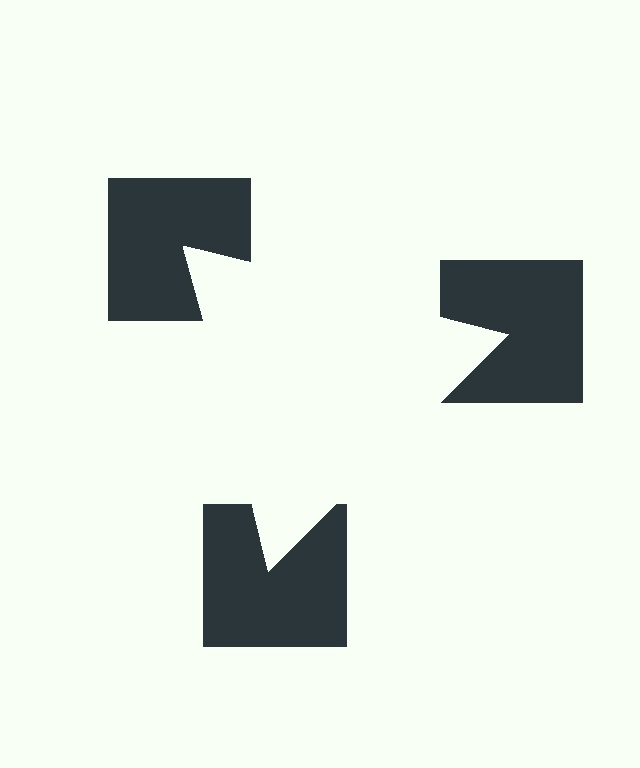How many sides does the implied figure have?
3 sides.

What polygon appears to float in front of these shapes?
An illusory triangle — its edges are inferred from the aligned wedge cuts in the notched squares, not physically drawn.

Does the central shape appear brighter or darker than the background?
It typically appears slightly brighter than the background, even though no actual brightness change is drawn.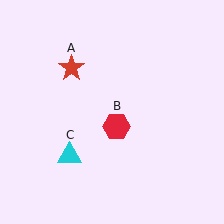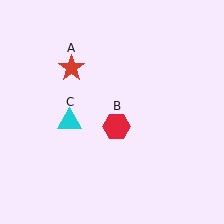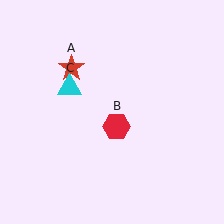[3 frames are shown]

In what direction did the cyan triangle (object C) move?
The cyan triangle (object C) moved up.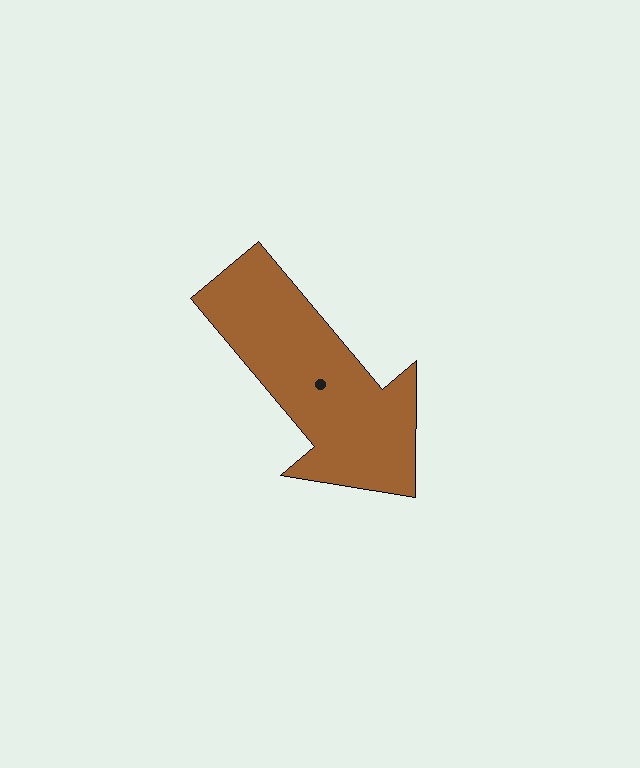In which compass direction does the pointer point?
Southeast.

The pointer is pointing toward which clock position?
Roughly 5 o'clock.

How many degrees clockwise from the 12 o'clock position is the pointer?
Approximately 140 degrees.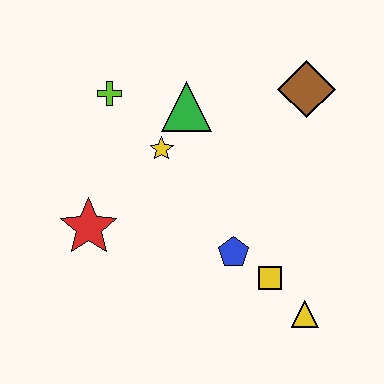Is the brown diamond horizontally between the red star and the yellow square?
No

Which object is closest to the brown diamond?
The green triangle is closest to the brown diamond.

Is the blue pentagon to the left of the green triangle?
No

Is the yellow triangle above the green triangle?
No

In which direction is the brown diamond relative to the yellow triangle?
The brown diamond is above the yellow triangle.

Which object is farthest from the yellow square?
The lime cross is farthest from the yellow square.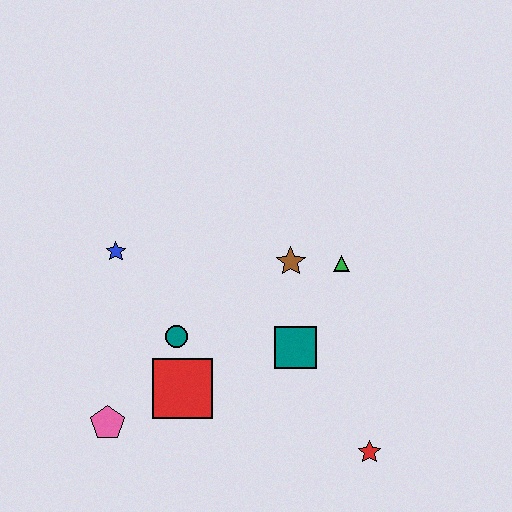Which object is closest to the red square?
The teal circle is closest to the red square.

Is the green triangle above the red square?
Yes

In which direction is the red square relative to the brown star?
The red square is below the brown star.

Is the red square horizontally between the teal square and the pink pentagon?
Yes